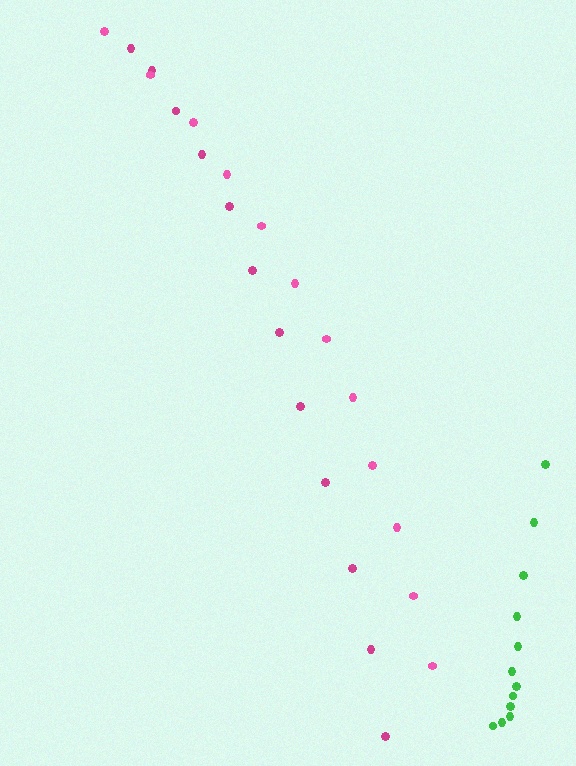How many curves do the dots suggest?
There are 3 distinct paths.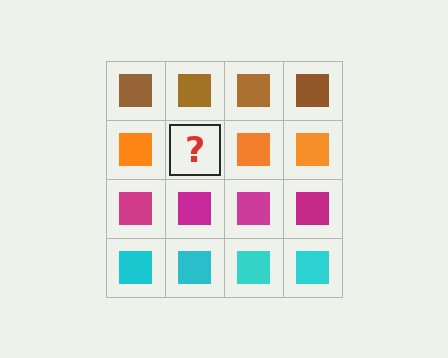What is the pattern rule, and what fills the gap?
The rule is that each row has a consistent color. The gap should be filled with an orange square.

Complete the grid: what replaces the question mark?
The question mark should be replaced with an orange square.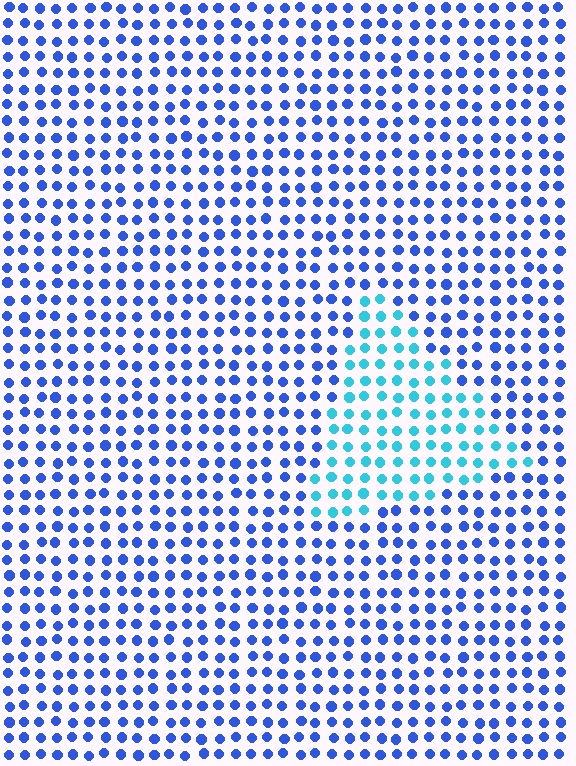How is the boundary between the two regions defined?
The boundary is defined purely by a slight shift in hue (about 40 degrees). Spacing, size, and orientation are identical on both sides.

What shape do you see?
I see a triangle.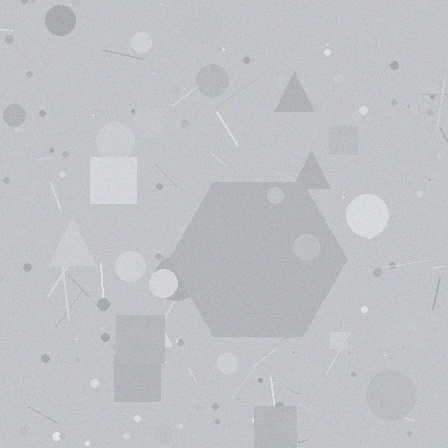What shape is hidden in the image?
A hexagon is hidden in the image.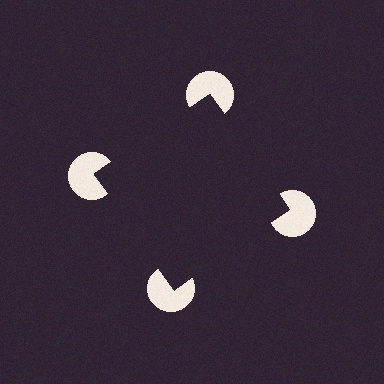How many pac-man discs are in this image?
There are 4 — one at each vertex of the illusory square.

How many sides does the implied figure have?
4 sides.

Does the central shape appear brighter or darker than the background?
It typically appears slightly darker than the background, even though no actual brightness change is drawn.